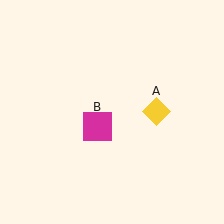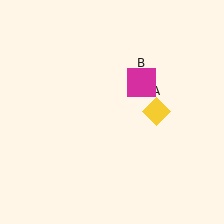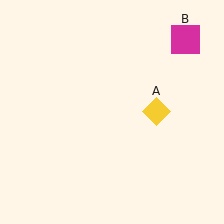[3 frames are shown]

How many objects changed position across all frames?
1 object changed position: magenta square (object B).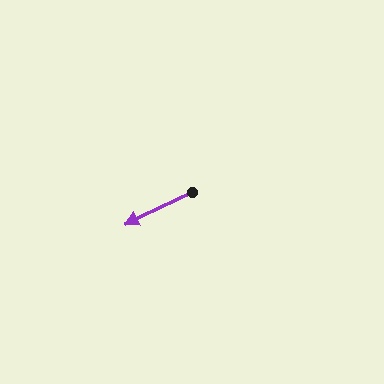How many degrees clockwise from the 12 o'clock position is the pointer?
Approximately 244 degrees.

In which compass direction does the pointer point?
Southwest.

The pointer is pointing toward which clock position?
Roughly 8 o'clock.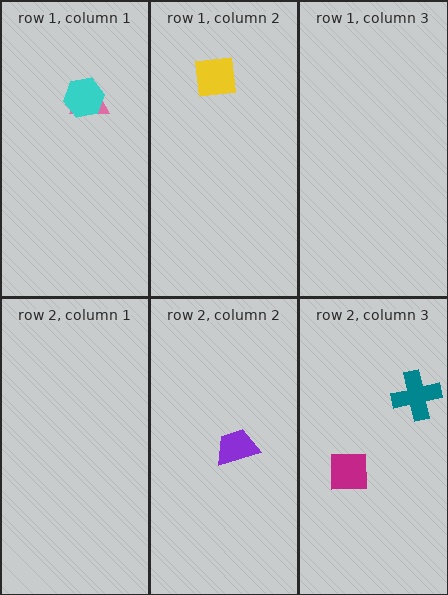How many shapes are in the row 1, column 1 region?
2.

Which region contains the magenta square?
The row 2, column 3 region.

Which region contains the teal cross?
The row 2, column 3 region.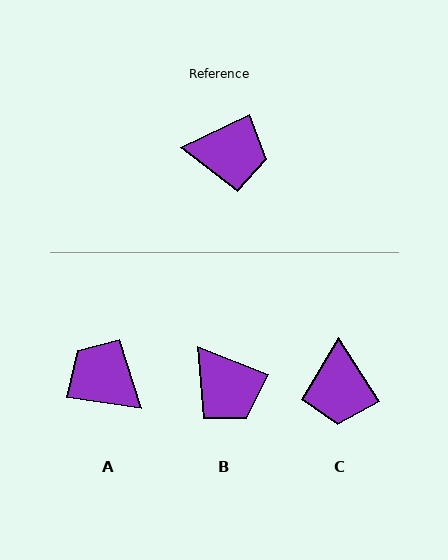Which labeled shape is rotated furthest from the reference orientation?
A, about 146 degrees away.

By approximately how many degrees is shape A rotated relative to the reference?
Approximately 146 degrees counter-clockwise.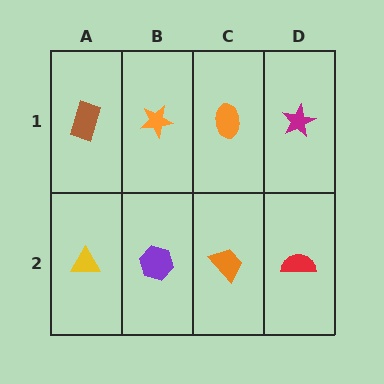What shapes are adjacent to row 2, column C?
An orange ellipse (row 1, column C), a purple hexagon (row 2, column B), a red semicircle (row 2, column D).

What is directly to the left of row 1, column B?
A brown rectangle.